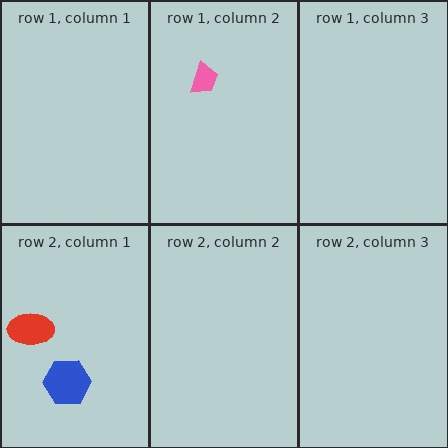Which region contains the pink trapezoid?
The row 1, column 2 region.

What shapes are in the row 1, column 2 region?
The pink trapezoid.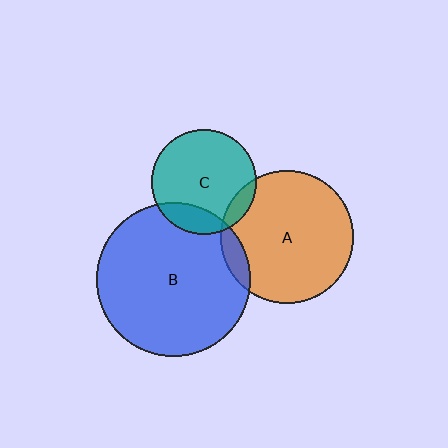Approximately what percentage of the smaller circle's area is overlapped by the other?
Approximately 10%.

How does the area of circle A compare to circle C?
Approximately 1.6 times.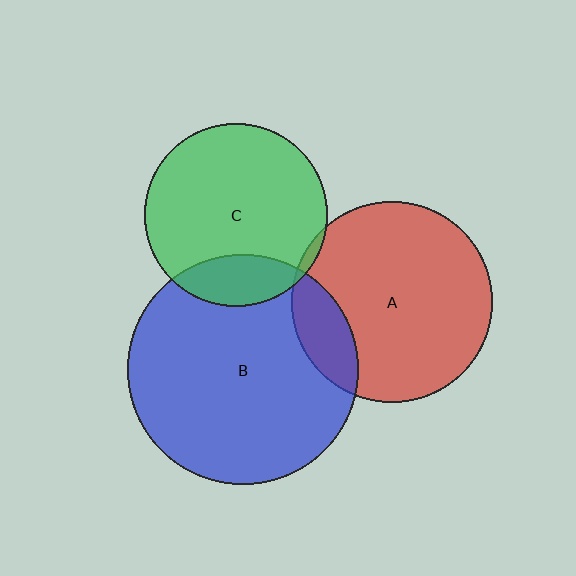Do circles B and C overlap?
Yes.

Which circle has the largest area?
Circle B (blue).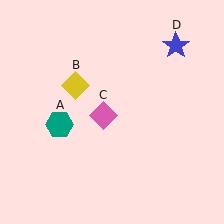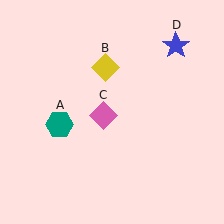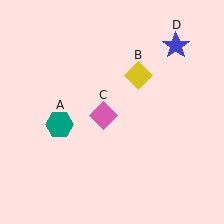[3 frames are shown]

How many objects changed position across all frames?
1 object changed position: yellow diamond (object B).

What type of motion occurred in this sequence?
The yellow diamond (object B) rotated clockwise around the center of the scene.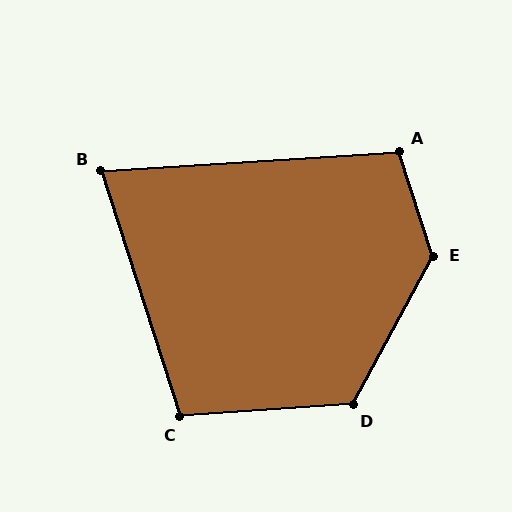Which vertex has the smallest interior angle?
B, at approximately 76 degrees.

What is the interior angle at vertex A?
Approximately 104 degrees (obtuse).